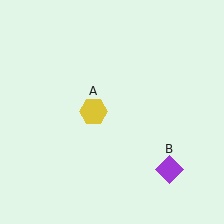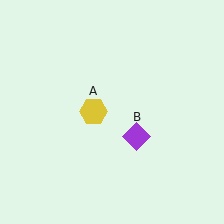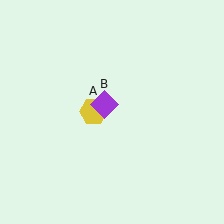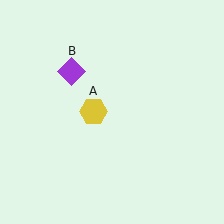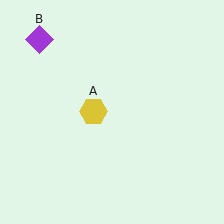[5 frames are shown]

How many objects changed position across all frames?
1 object changed position: purple diamond (object B).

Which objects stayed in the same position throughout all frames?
Yellow hexagon (object A) remained stationary.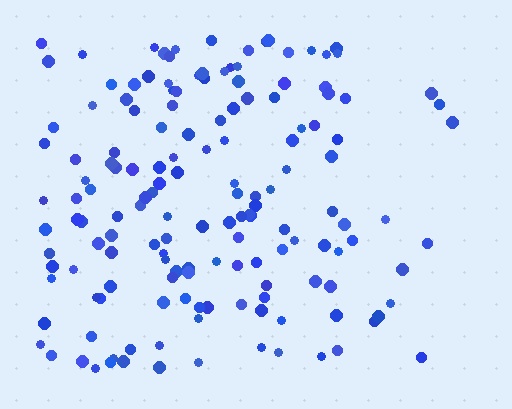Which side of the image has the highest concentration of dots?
The left.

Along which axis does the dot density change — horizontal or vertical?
Horizontal.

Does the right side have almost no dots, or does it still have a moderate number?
Still a moderate number, just noticeably fewer than the left.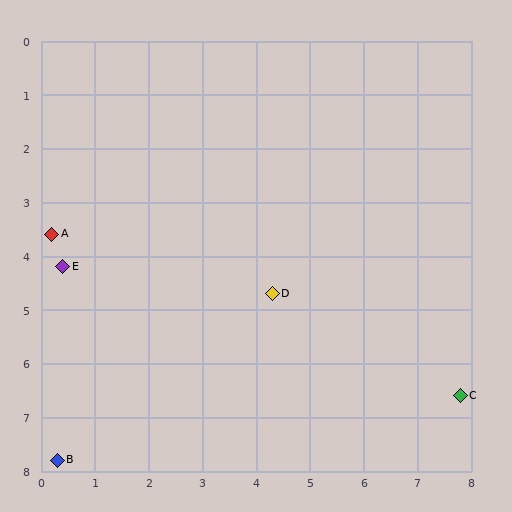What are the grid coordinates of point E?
Point E is at approximately (0.4, 4.2).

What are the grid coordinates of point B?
Point B is at approximately (0.3, 7.8).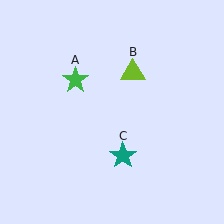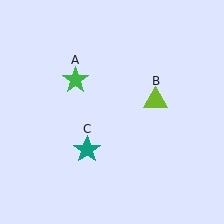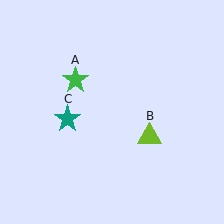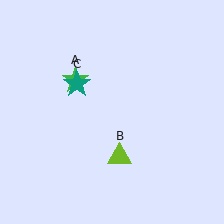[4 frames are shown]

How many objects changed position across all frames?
2 objects changed position: lime triangle (object B), teal star (object C).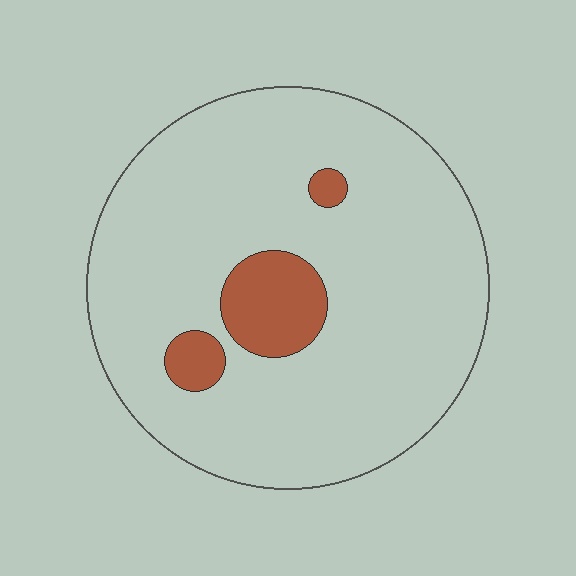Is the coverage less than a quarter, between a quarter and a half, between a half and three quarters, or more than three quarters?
Less than a quarter.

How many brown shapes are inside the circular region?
3.